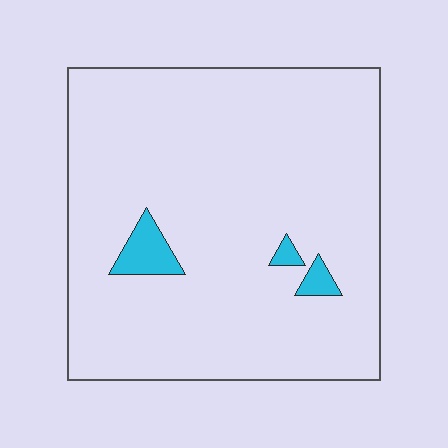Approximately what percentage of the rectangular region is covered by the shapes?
Approximately 5%.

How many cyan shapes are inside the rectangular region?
3.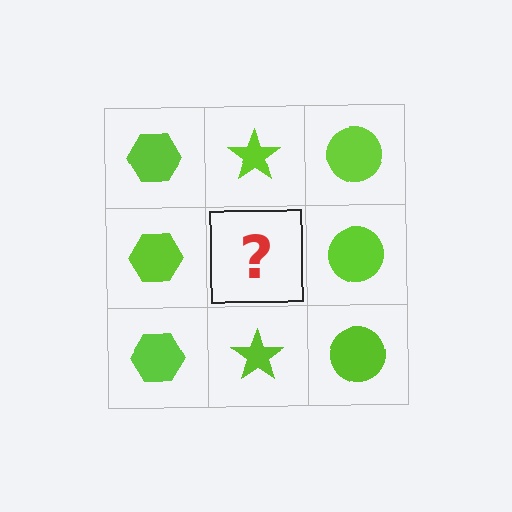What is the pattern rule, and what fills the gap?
The rule is that each column has a consistent shape. The gap should be filled with a lime star.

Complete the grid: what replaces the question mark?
The question mark should be replaced with a lime star.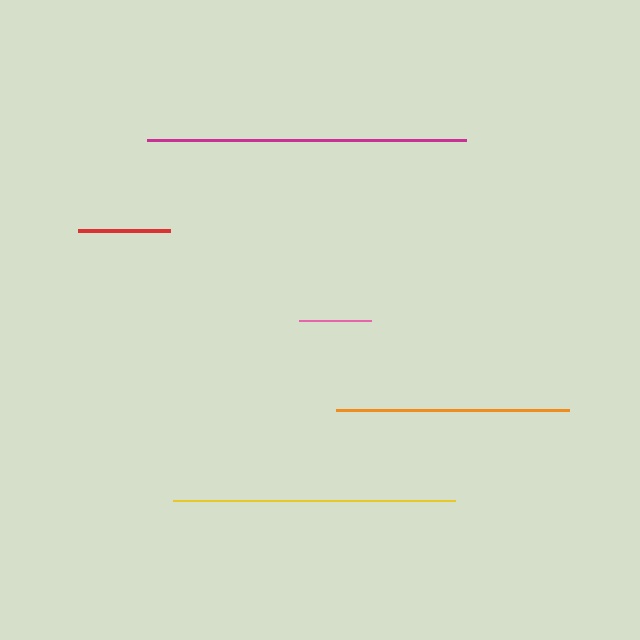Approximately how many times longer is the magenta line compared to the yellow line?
The magenta line is approximately 1.1 times the length of the yellow line.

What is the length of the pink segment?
The pink segment is approximately 73 pixels long.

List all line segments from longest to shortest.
From longest to shortest: magenta, yellow, orange, red, pink.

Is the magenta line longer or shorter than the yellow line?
The magenta line is longer than the yellow line.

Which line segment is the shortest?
The pink line is the shortest at approximately 73 pixels.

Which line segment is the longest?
The magenta line is the longest at approximately 319 pixels.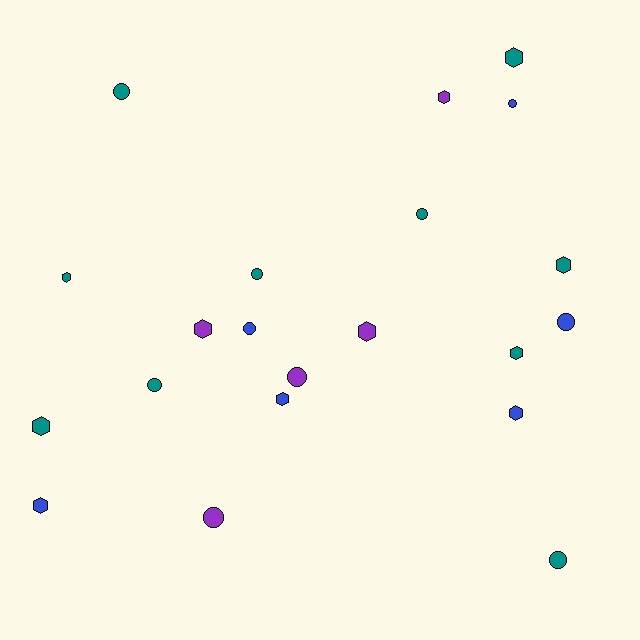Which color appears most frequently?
Teal, with 10 objects.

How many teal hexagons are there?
There are 5 teal hexagons.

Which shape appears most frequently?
Hexagon, with 11 objects.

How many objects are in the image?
There are 21 objects.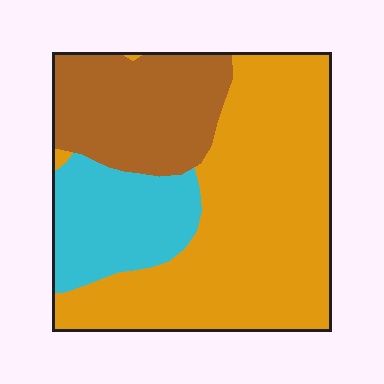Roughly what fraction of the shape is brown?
Brown takes up about one quarter (1/4) of the shape.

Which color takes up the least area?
Cyan, at roughly 20%.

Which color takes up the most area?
Orange, at roughly 55%.